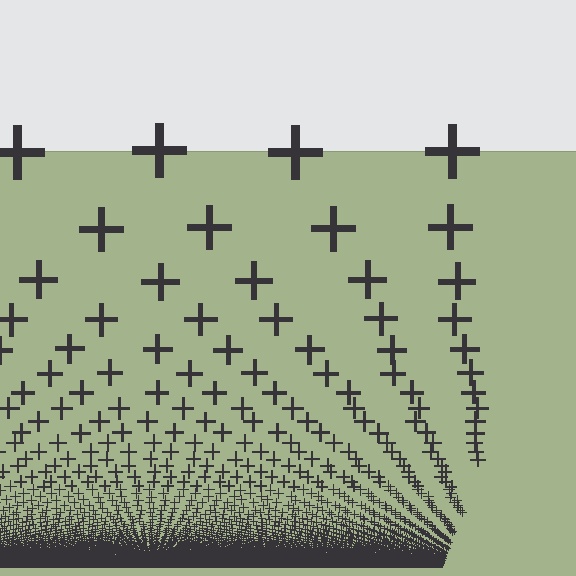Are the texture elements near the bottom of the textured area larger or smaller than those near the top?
Smaller. The gradient is inverted — elements near the bottom are smaller and denser.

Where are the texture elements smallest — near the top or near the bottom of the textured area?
Near the bottom.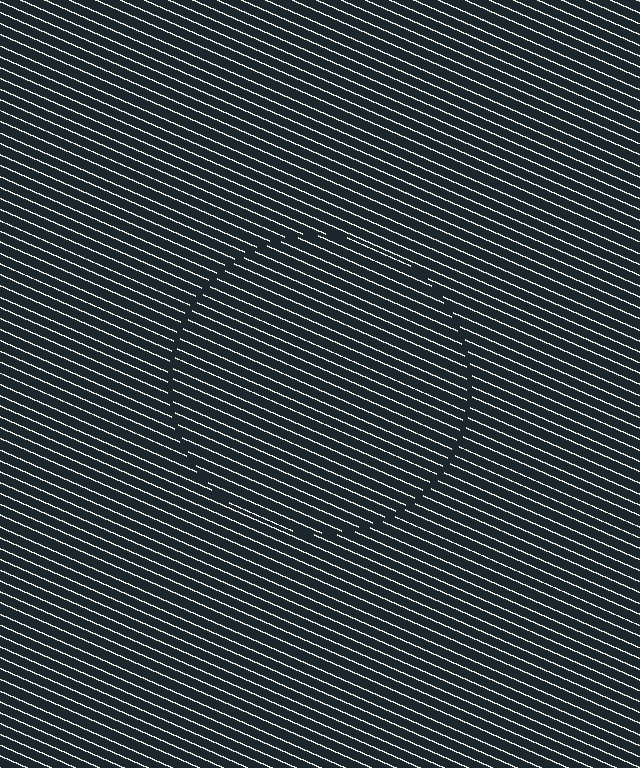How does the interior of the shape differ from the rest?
The interior of the shape contains the same grating, shifted by half a period — the contour is defined by the phase discontinuity where line-ends from the inner and outer gratings abut.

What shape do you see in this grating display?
An illusory circle. The interior of the shape contains the same grating, shifted by half a period — the contour is defined by the phase discontinuity where line-ends from the inner and outer gratings abut.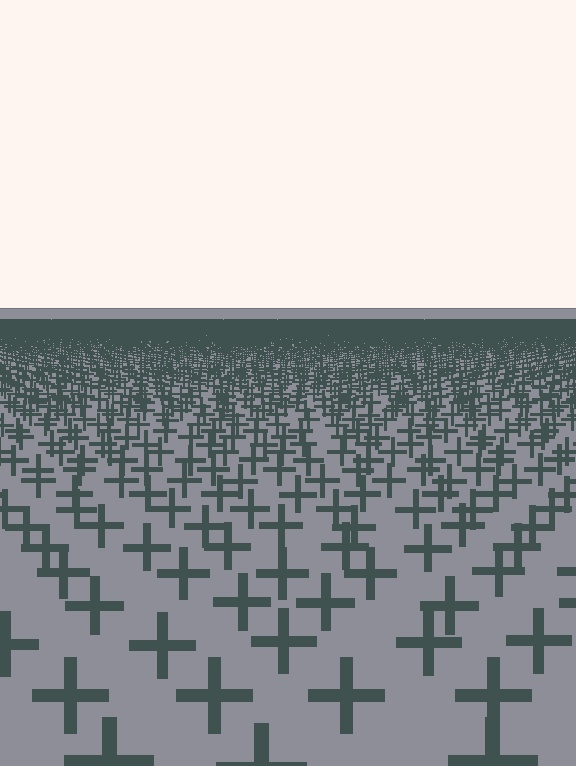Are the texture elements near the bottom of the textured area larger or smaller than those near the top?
Larger. Near the bottom, elements are closer to the viewer and appear at a bigger on-screen size.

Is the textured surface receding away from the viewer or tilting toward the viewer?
The surface is receding away from the viewer. Texture elements get smaller and denser toward the top.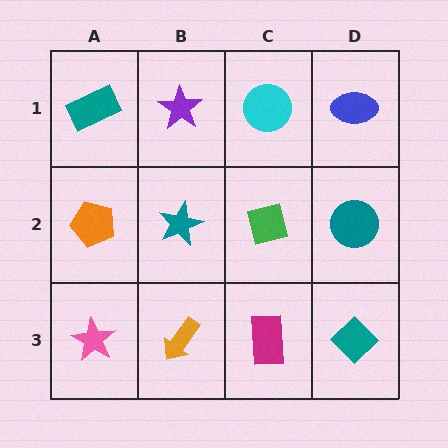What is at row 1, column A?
A teal rectangle.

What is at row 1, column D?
A blue ellipse.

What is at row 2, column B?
A teal star.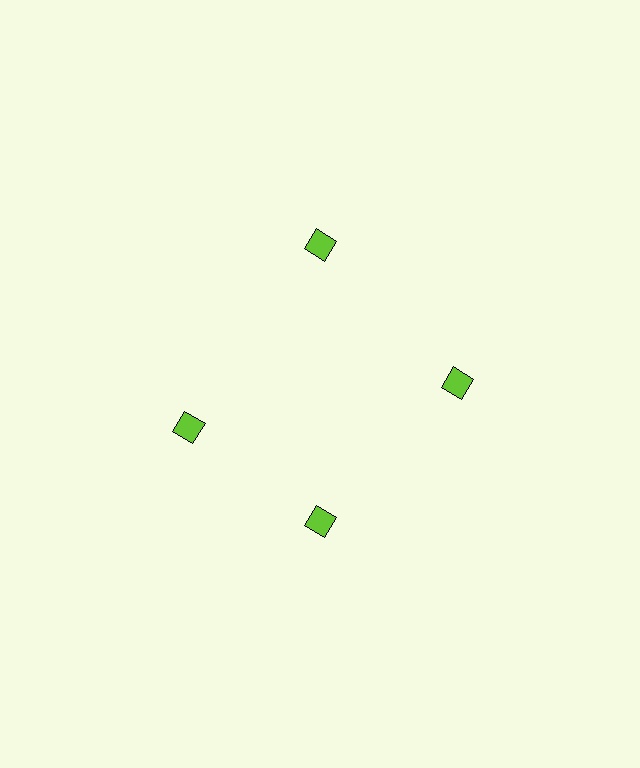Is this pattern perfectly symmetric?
No. The 4 lime squares are arranged in a ring, but one element near the 9 o'clock position is rotated out of alignment along the ring, breaking the 4-fold rotational symmetry.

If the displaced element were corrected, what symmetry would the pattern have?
It would have 4-fold rotational symmetry — the pattern would map onto itself every 90 degrees.